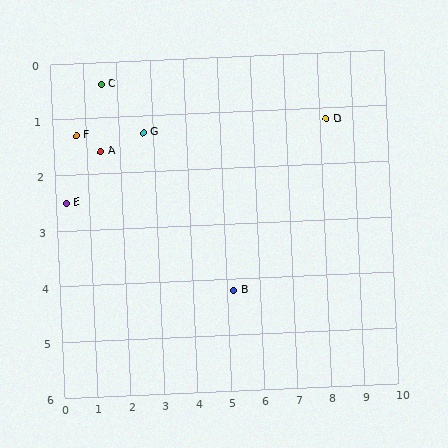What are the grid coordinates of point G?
Point G is at approximately (2.7, 1.3).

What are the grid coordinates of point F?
Point F is at approximately (0.7, 1.3).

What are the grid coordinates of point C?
Point C is at approximately (1.5, 0.4).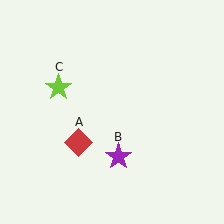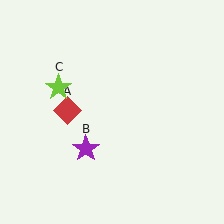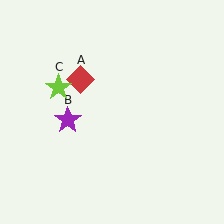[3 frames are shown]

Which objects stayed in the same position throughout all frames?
Lime star (object C) remained stationary.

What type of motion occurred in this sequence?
The red diamond (object A), purple star (object B) rotated clockwise around the center of the scene.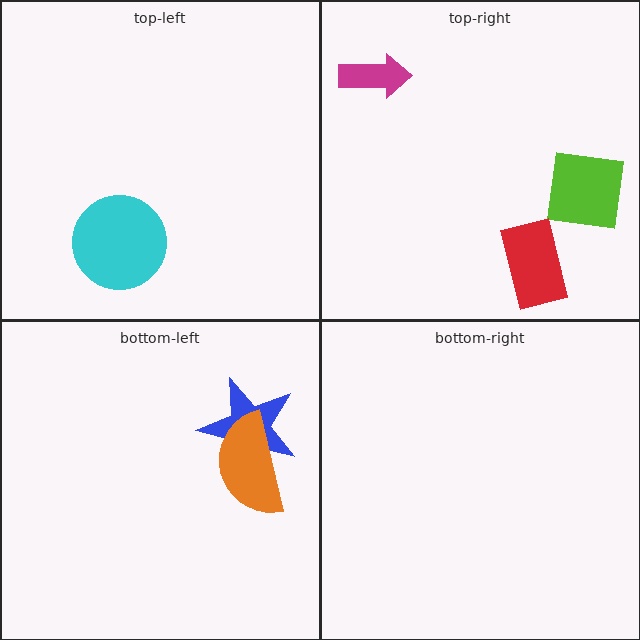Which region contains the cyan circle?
The top-left region.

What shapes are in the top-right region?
The lime square, the magenta arrow, the red rectangle.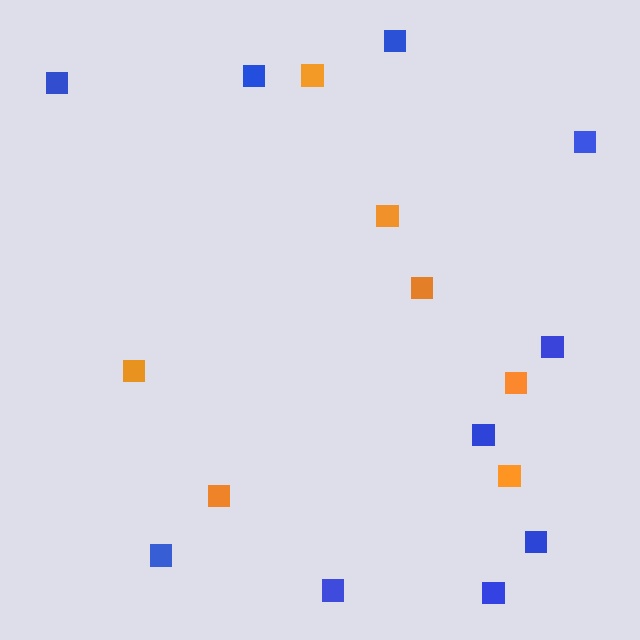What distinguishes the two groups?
There are 2 groups: one group of blue squares (10) and one group of orange squares (7).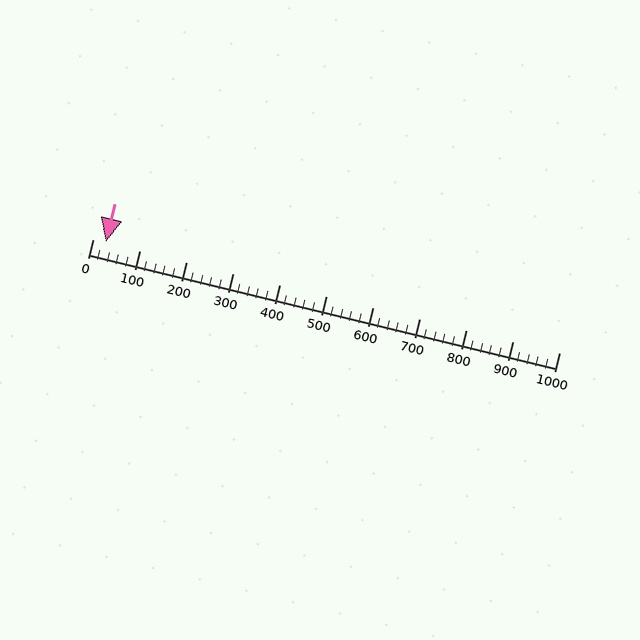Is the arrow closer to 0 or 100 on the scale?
The arrow is closer to 0.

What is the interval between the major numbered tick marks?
The major tick marks are spaced 100 units apart.